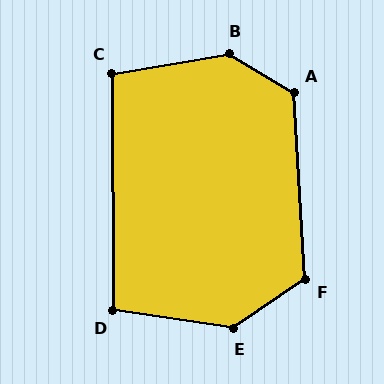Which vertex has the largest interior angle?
B, at approximately 140 degrees.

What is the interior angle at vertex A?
Approximately 124 degrees (obtuse).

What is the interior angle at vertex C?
Approximately 99 degrees (obtuse).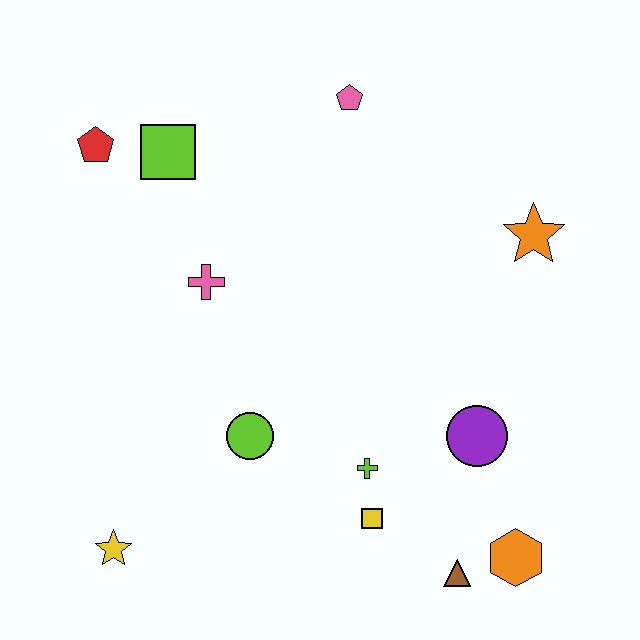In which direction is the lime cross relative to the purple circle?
The lime cross is to the left of the purple circle.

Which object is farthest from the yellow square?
The red pentagon is farthest from the yellow square.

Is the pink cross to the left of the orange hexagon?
Yes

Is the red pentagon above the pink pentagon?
No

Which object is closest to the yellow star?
The lime circle is closest to the yellow star.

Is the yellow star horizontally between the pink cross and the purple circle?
No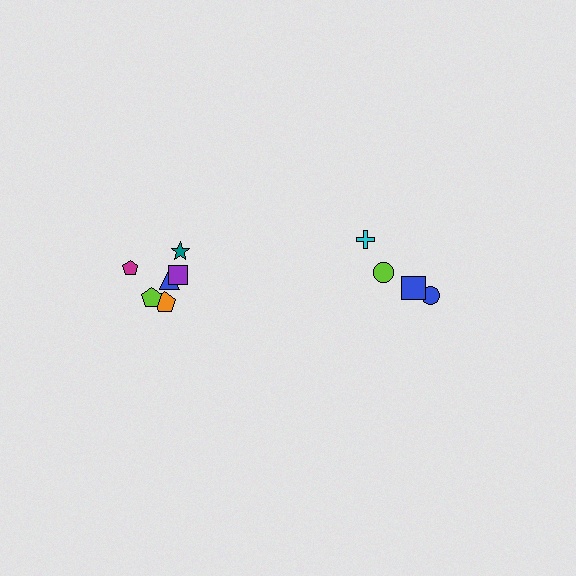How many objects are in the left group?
There are 6 objects.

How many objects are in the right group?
There are 4 objects.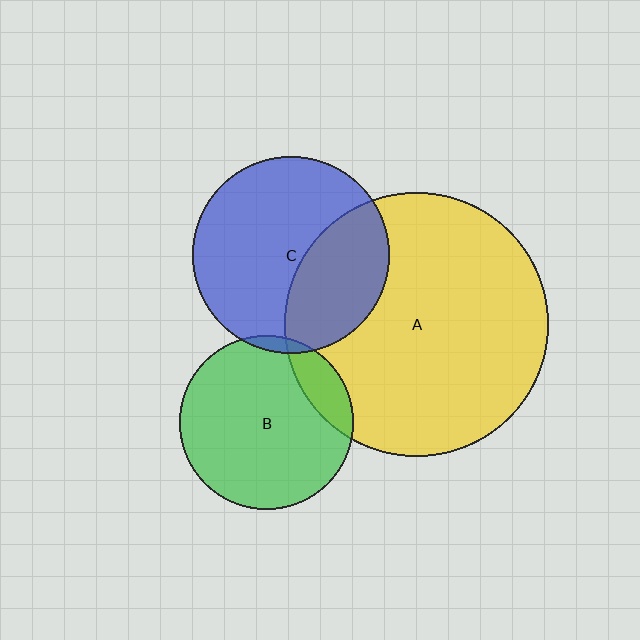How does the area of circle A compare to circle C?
Approximately 1.8 times.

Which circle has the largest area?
Circle A (yellow).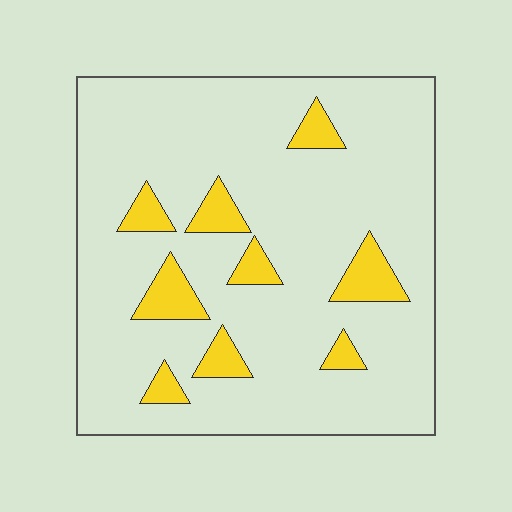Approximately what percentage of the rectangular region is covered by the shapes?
Approximately 15%.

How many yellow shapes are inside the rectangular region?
9.